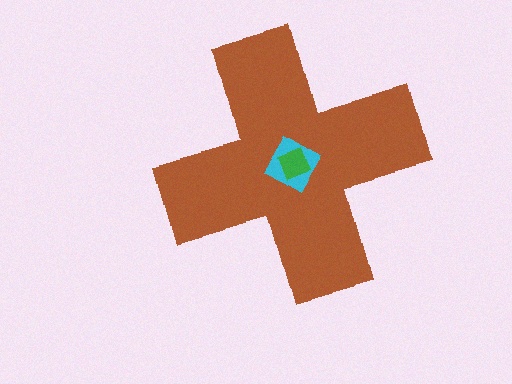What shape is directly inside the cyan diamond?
The green square.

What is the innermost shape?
The green square.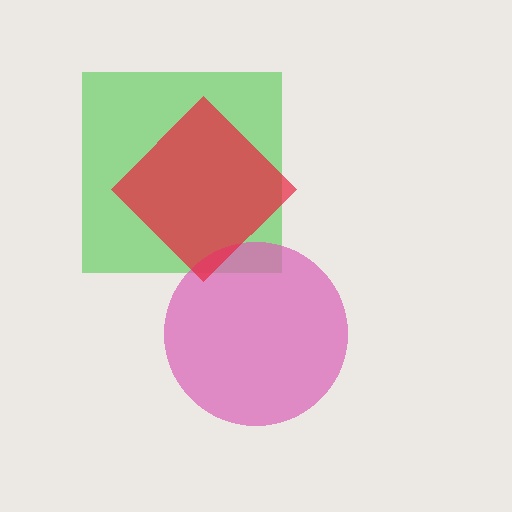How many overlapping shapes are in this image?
There are 3 overlapping shapes in the image.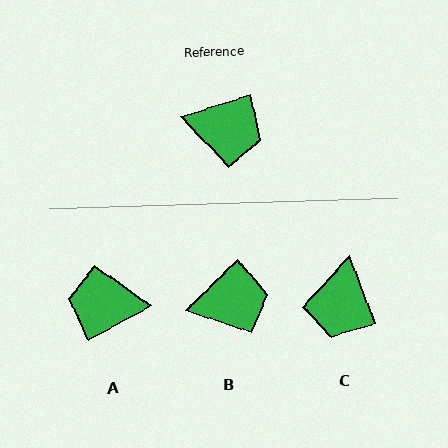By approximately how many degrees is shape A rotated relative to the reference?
Approximately 169 degrees clockwise.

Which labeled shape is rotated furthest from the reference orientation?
A, about 169 degrees away.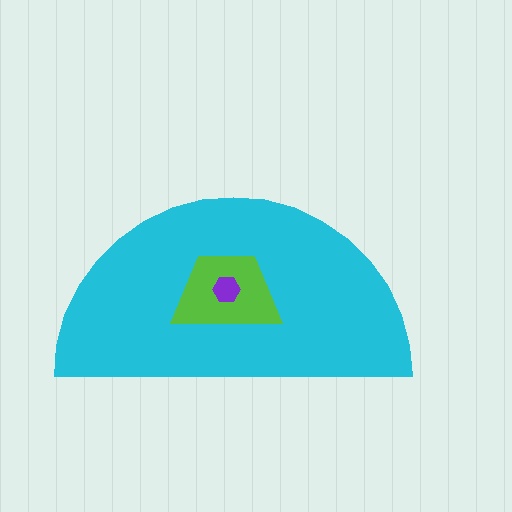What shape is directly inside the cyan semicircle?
The lime trapezoid.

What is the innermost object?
The purple hexagon.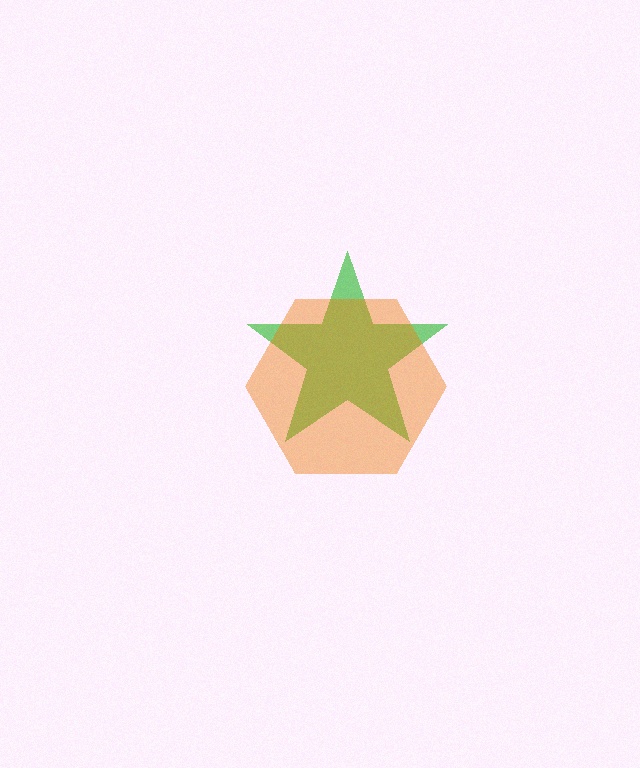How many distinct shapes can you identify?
There are 2 distinct shapes: a green star, an orange hexagon.